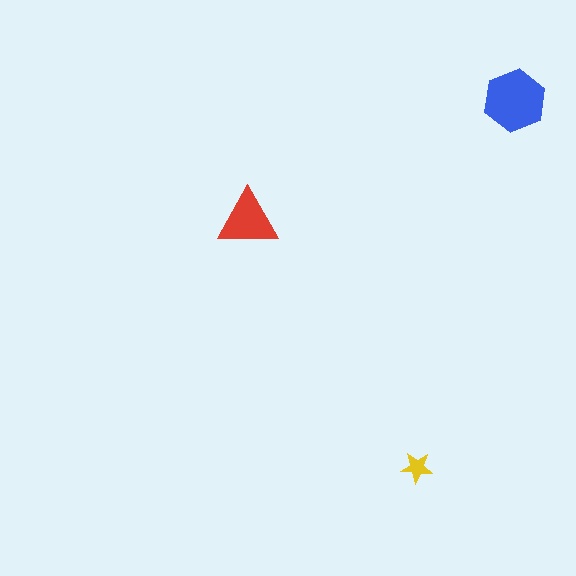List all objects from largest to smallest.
The blue hexagon, the red triangle, the yellow star.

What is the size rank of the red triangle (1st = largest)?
2nd.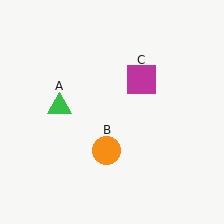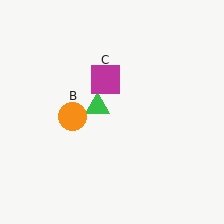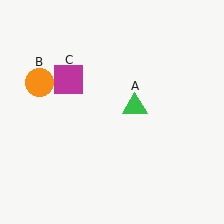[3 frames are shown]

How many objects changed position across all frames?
3 objects changed position: green triangle (object A), orange circle (object B), magenta square (object C).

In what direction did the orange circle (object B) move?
The orange circle (object B) moved up and to the left.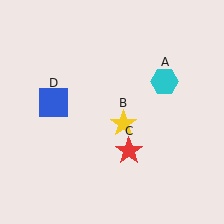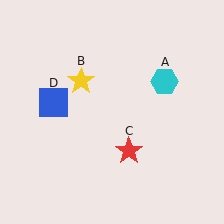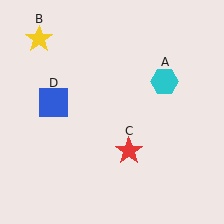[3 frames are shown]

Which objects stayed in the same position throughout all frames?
Cyan hexagon (object A) and red star (object C) and blue square (object D) remained stationary.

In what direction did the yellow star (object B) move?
The yellow star (object B) moved up and to the left.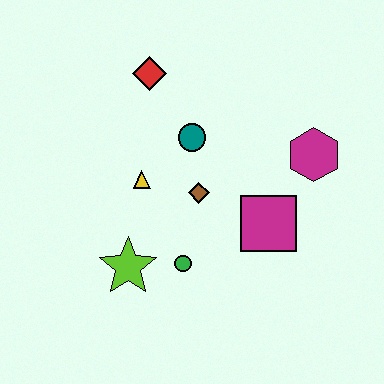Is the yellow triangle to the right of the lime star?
Yes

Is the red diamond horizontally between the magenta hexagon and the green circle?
No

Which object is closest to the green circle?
The lime star is closest to the green circle.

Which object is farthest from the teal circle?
The lime star is farthest from the teal circle.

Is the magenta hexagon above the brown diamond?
Yes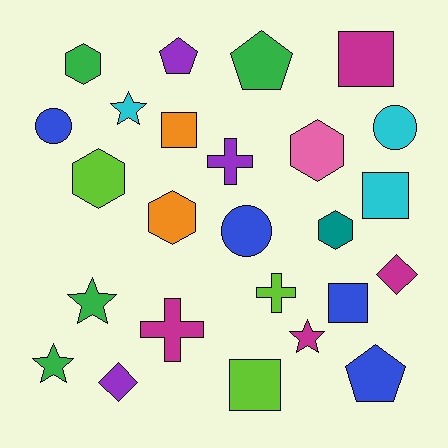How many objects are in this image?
There are 25 objects.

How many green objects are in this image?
There are 4 green objects.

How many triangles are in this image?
There are no triangles.